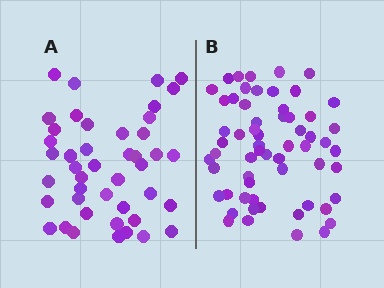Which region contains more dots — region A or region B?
Region B (the right region) has more dots.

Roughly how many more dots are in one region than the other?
Region B has approximately 15 more dots than region A.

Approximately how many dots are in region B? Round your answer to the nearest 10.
About 60 dots.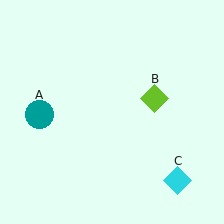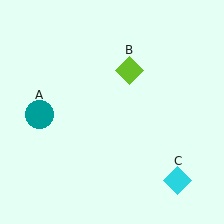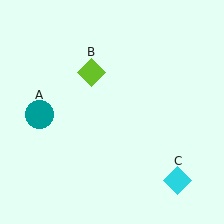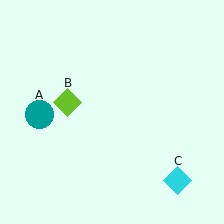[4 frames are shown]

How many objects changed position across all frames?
1 object changed position: lime diamond (object B).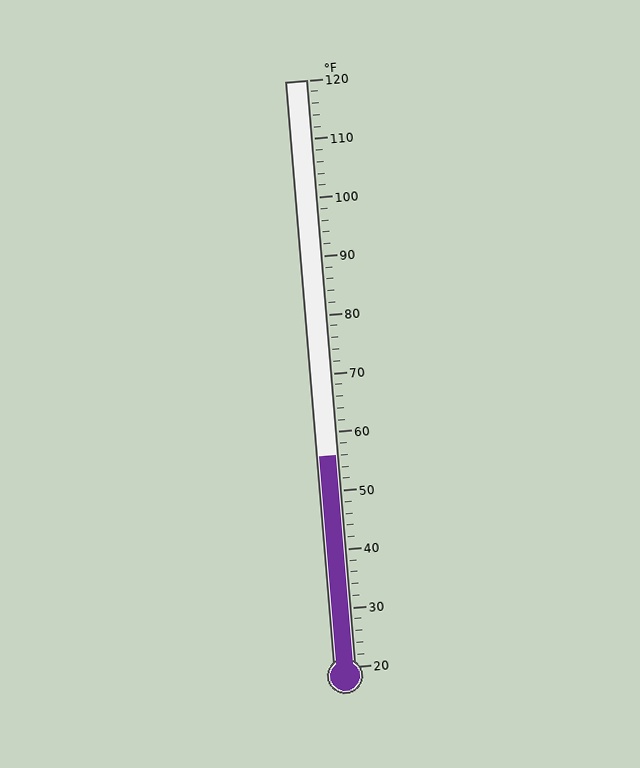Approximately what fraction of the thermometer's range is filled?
The thermometer is filled to approximately 35% of its range.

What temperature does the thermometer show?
The thermometer shows approximately 56°F.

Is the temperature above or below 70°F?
The temperature is below 70°F.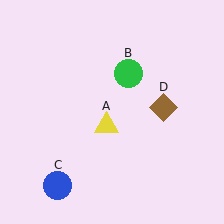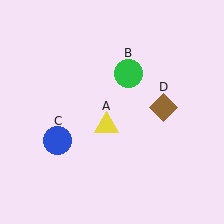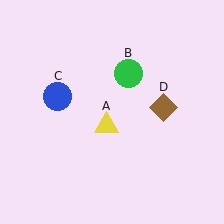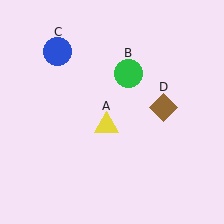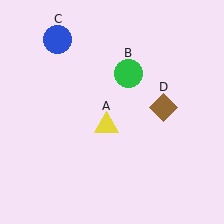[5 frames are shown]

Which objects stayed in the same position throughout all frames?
Yellow triangle (object A) and green circle (object B) and brown diamond (object D) remained stationary.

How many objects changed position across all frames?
1 object changed position: blue circle (object C).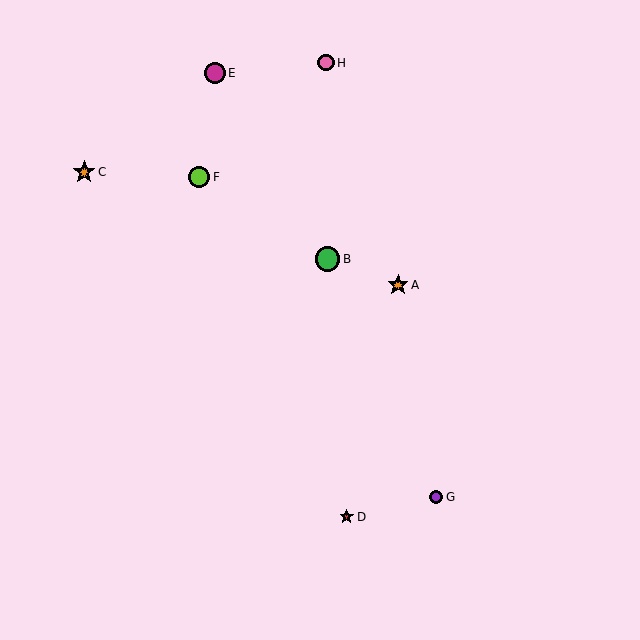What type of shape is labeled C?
Shape C is an orange star.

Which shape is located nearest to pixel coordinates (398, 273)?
The orange star (labeled A) at (398, 285) is nearest to that location.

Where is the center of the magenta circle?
The center of the magenta circle is at (215, 73).